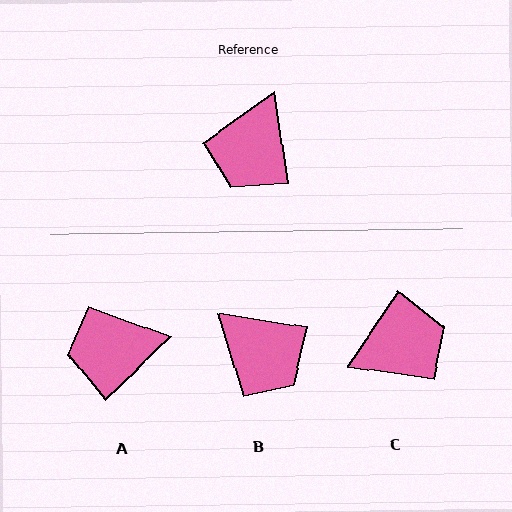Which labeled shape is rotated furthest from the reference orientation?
C, about 137 degrees away.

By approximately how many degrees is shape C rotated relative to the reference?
Approximately 137 degrees counter-clockwise.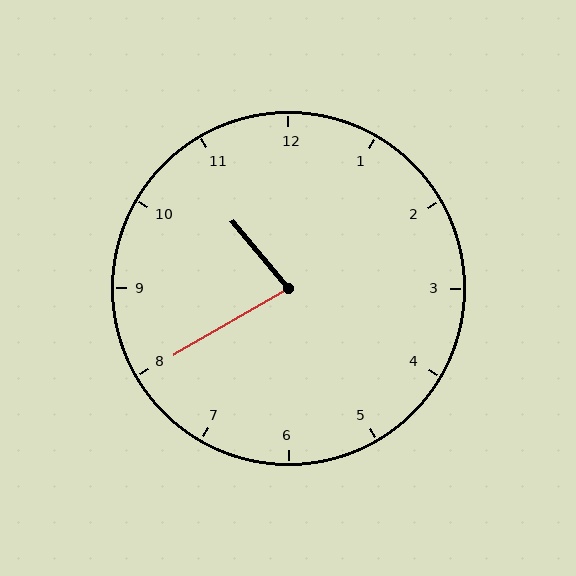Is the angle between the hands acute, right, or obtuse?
It is acute.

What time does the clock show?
10:40.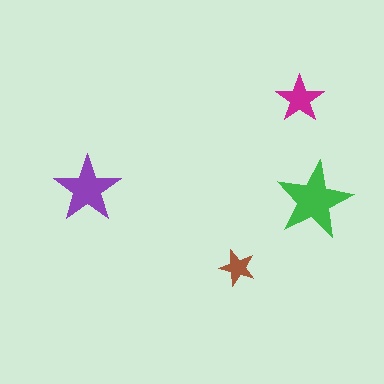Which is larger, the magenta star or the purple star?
The purple one.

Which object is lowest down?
The brown star is bottommost.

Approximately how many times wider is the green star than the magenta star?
About 1.5 times wider.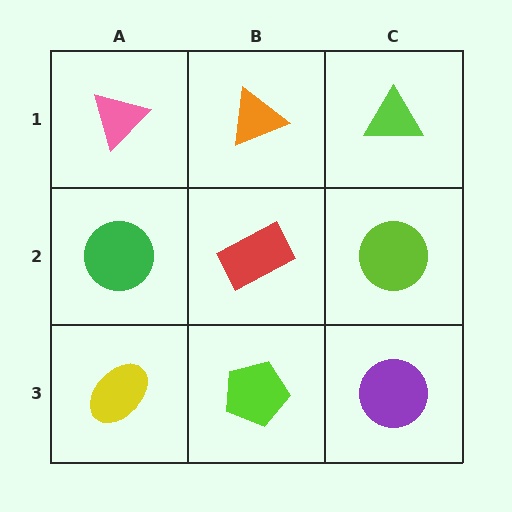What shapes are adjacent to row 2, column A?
A pink triangle (row 1, column A), a yellow ellipse (row 3, column A), a red rectangle (row 2, column B).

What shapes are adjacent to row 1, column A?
A green circle (row 2, column A), an orange triangle (row 1, column B).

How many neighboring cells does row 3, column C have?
2.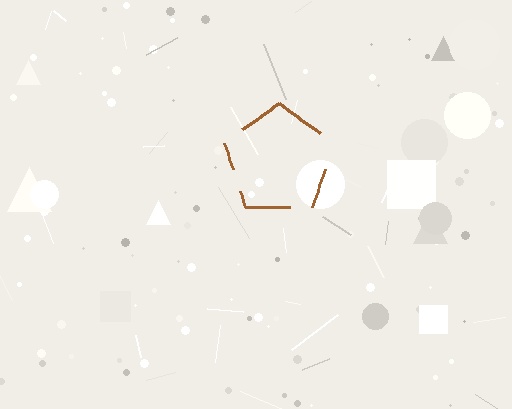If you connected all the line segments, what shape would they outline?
They would outline a pentagon.